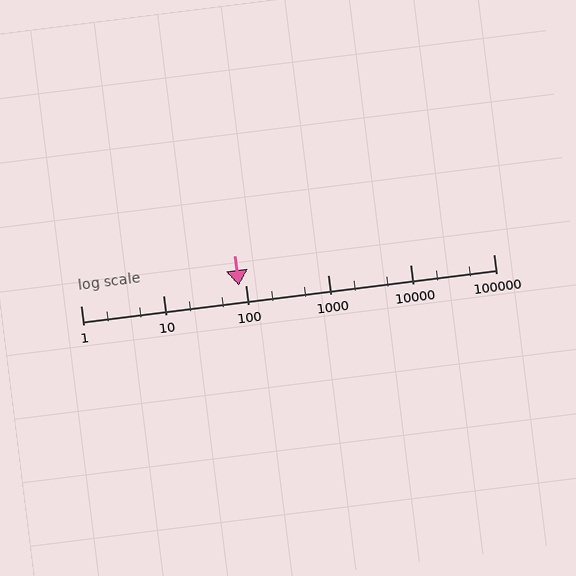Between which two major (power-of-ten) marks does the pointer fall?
The pointer is between 10 and 100.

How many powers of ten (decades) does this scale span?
The scale spans 5 decades, from 1 to 100000.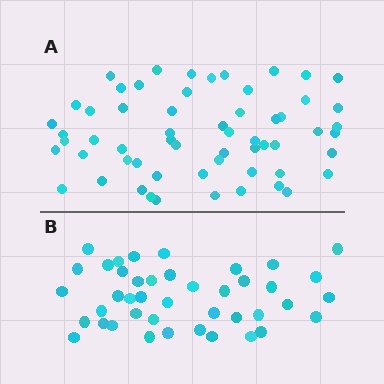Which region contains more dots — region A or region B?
Region A (the top region) has more dots.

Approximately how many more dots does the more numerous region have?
Region A has approximately 15 more dots than region B.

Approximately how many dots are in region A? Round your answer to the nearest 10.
About 60 dots. (The exact count is 59, which rounds to 60.)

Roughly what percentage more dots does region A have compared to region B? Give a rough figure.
About 40% more.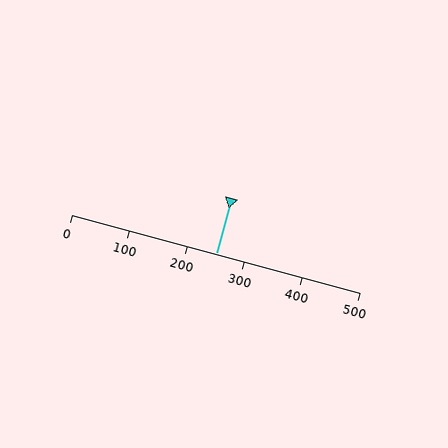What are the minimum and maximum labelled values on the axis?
The axis runs from 0 to 500.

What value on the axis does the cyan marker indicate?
The marker indicates approximately 250.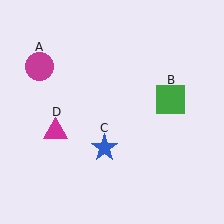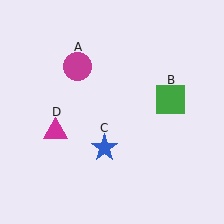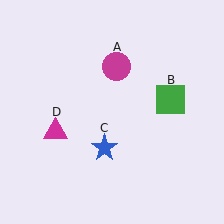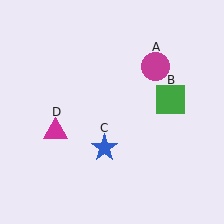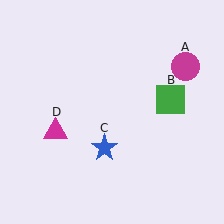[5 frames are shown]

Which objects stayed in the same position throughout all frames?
Green square (object B) and blue star (object C) and magenta triangle (object D) remained stationary.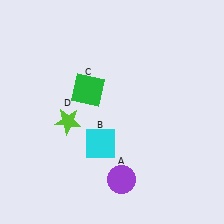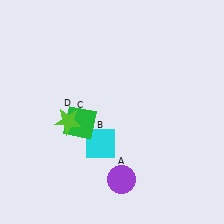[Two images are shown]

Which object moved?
The green square (C) moved down.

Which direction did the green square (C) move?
The green square (C) moved down.